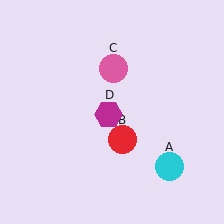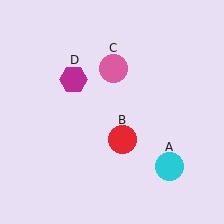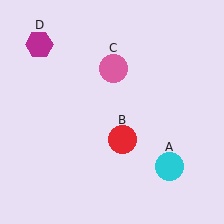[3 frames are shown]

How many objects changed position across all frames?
1 object changed position: magenta hexagon (object D).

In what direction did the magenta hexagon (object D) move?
The magenta hexagon (object D) moved up and to the left.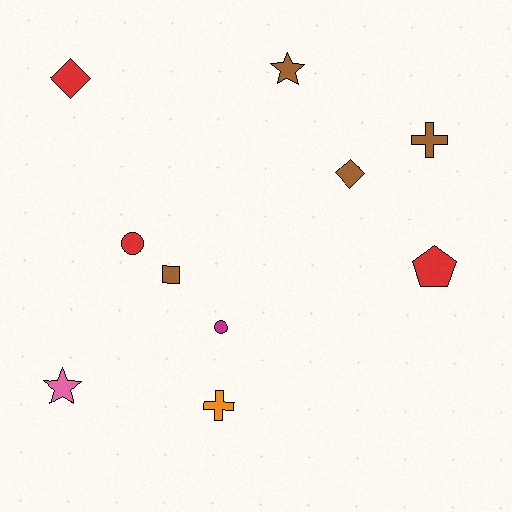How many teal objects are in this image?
There are no teal objects.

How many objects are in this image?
There are 10 objects.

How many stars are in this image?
There are 2 stars.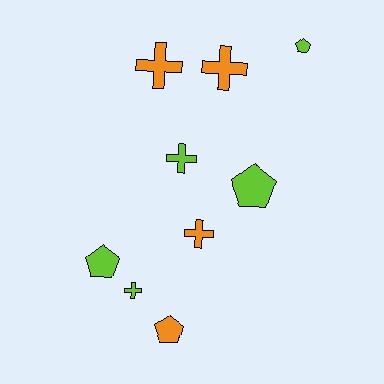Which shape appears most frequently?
Cross, with 5 objects.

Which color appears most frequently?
Lime, with 5 objects.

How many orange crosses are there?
There are 3 orange crosses.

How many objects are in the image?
There are 9 objects.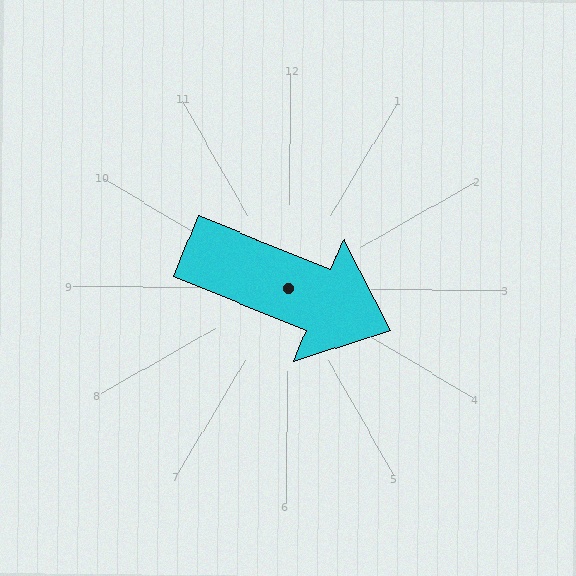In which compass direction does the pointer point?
East.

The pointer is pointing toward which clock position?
Roughly 4 o'clock.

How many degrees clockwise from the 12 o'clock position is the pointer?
Approximately 112 degrees.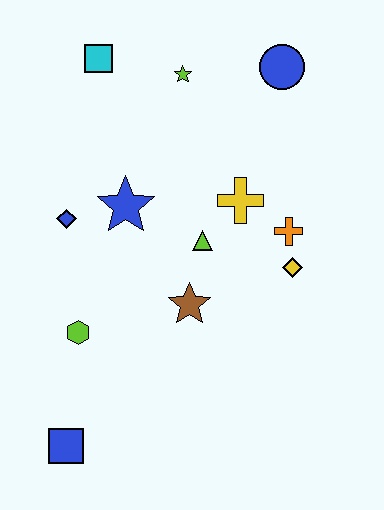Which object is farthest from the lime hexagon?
The blue circle is farthest from the lime hexagon.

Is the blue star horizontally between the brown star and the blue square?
Yes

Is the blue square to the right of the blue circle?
No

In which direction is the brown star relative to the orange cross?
The brown star is to the left of the orange cross.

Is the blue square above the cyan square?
No